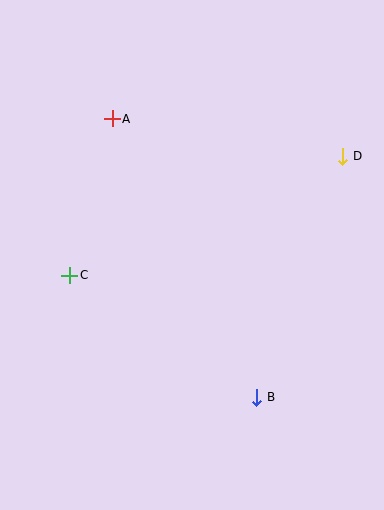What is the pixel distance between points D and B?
The distance between D and B is 256 pixels.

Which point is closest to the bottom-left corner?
Point C is closest to the bottom-left corner.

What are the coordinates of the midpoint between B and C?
The midpoint between B and C is at (163, 336).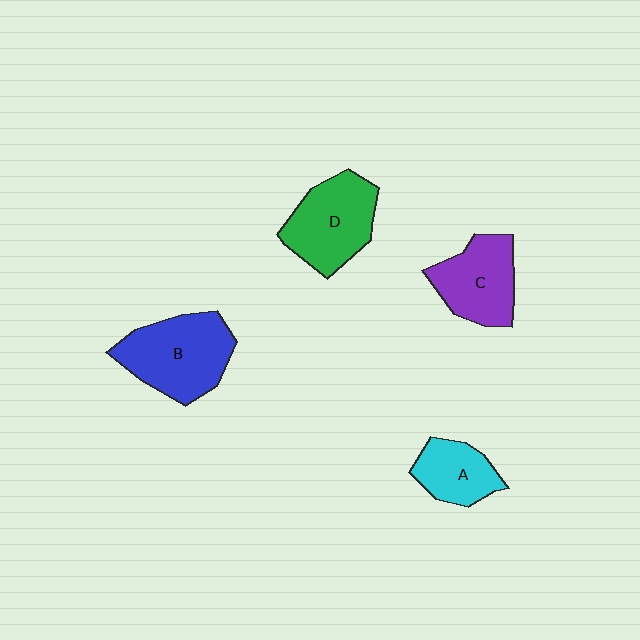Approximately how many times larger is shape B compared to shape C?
Approximately 1.3 times.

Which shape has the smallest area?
Shape A (cyan).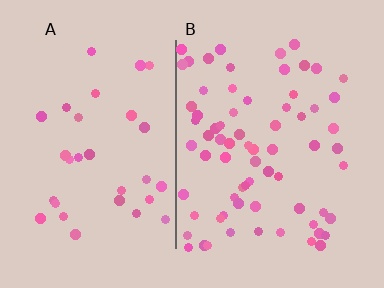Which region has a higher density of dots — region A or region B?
B (the right).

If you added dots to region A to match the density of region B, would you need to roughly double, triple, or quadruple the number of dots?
Approximately double.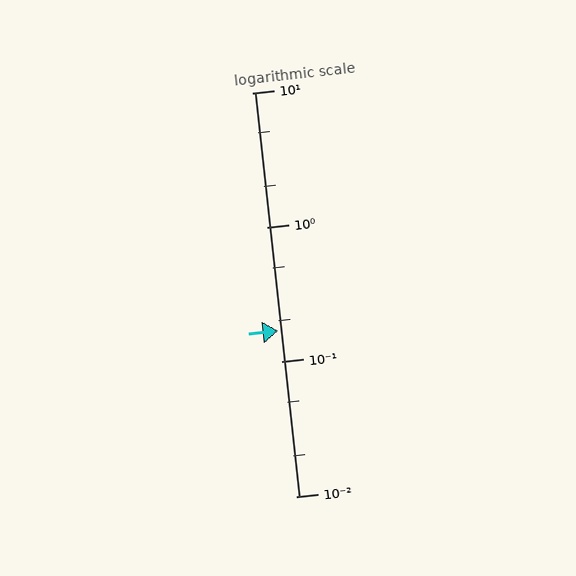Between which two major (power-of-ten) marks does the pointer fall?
The pointer is between 0.1 and 1.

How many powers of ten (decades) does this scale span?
The scale spans 3 decades, from 0.01 to 10.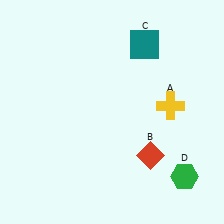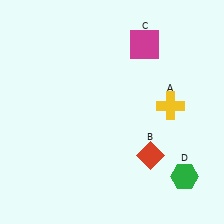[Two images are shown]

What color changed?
The square (C) changed from teal in Image 1 to magenta in Image 2.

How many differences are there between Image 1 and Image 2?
There is 1 difference between the two images.